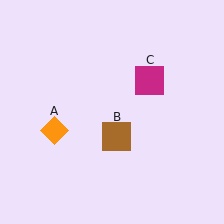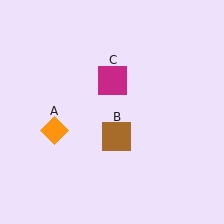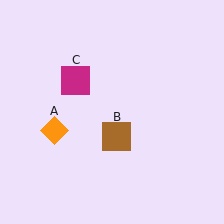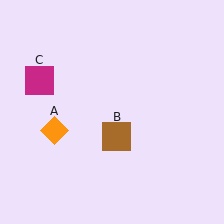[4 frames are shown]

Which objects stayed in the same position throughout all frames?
Orange diamond (object A) and brown square (object B) remained stationary.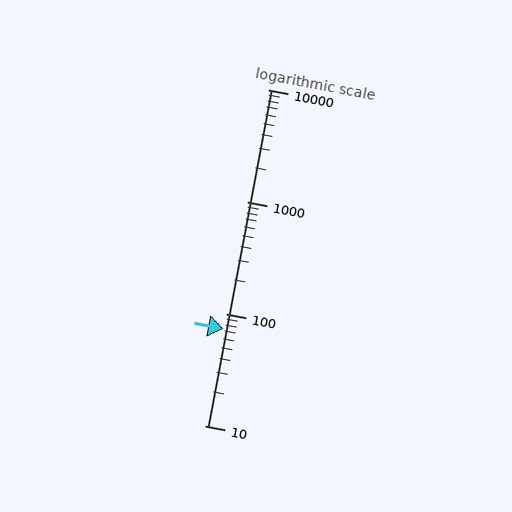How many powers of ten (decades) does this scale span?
The scale spans 3 decades, from 10 to 10000.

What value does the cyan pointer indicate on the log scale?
The pointer indicates approximately 73.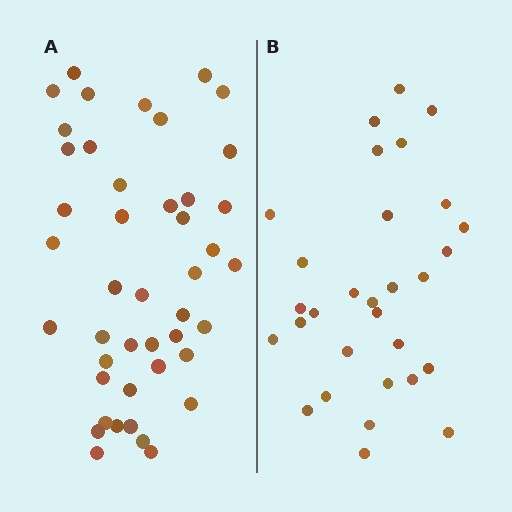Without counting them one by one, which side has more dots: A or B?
Region A (the left region) has more dots.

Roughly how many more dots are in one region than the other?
Region A has approximately 15 more dots than region B.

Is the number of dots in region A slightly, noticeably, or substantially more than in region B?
Region A has substantially more. The ratio is roughly 1.5 to 1.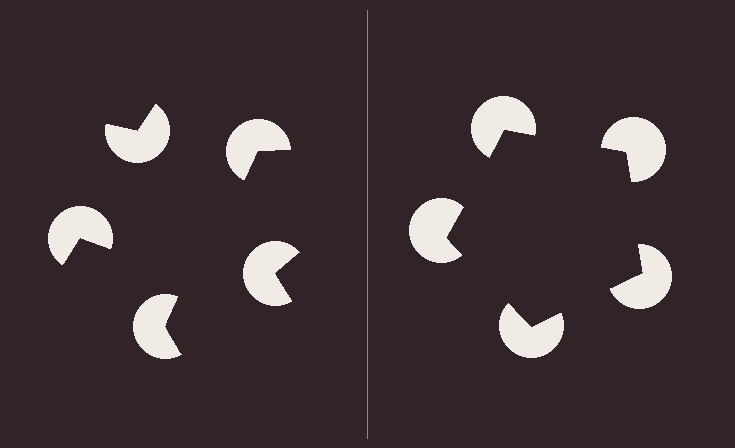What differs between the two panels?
The pac-man discs are positioned identically on both sides; only the wedge orientations differ. On the right they align to a pentagon; on the left they are misaligned.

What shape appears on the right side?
An illusory pentagon.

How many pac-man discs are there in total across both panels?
10 — 5 on each side.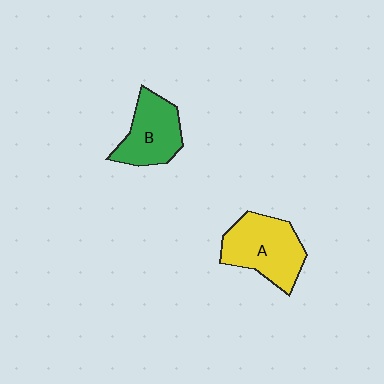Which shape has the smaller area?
Shape B (green).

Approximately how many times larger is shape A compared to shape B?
Approximately 1.2 times.